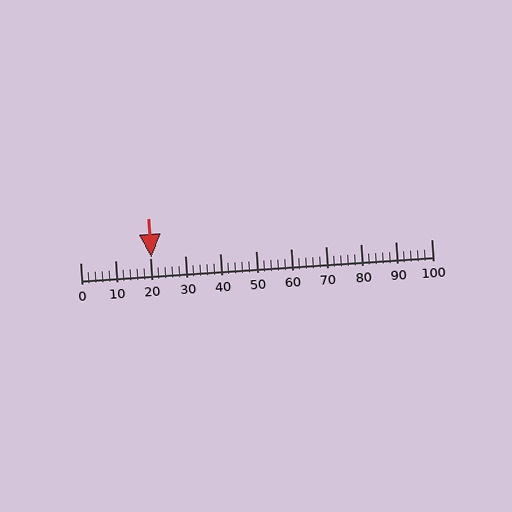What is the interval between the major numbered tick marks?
The major tick marks are spaced 10 units apart.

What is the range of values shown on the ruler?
The ruler shows values from 0 to 100.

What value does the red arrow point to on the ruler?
The red arrow points to approximately 20.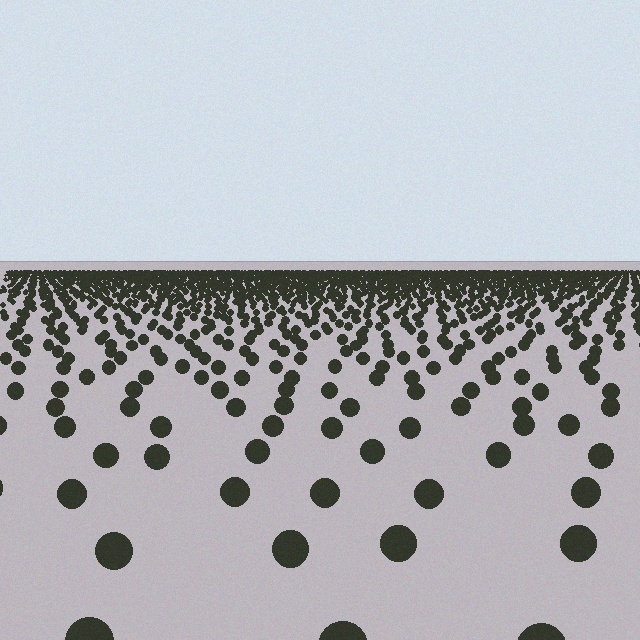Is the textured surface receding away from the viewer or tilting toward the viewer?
The surface is receding away from the viewer. Texture elements get smaller and denser toward the top.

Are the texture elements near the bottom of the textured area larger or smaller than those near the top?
Larger. Near the bottom, elements are closer to the viewer and appear at a bigger on-screen size.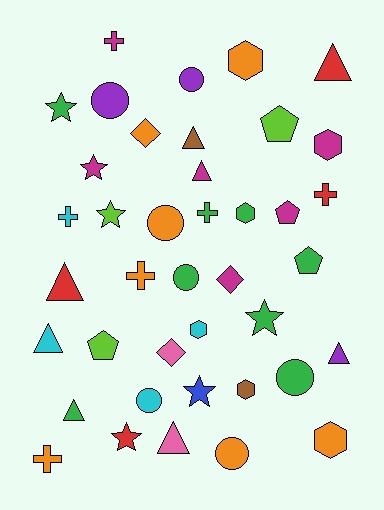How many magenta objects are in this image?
There are 6 magenta objects.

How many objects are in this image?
There are 40 objects.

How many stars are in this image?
There are 6 stars.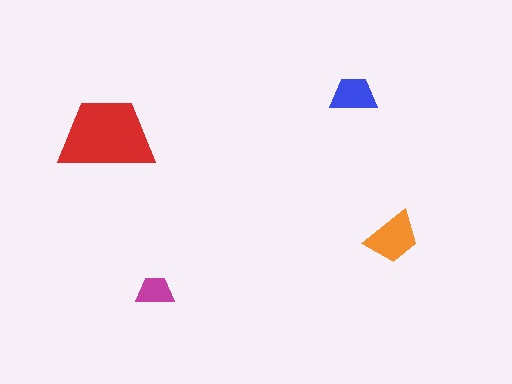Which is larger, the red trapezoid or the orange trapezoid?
The red one.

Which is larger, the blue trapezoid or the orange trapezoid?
The orange one.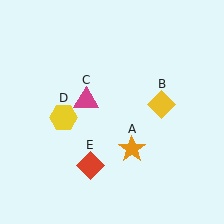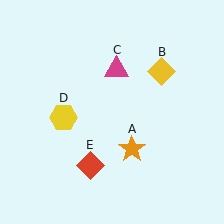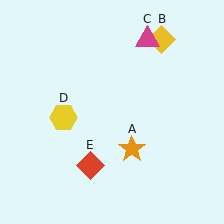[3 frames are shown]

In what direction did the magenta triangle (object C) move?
The magenta triangle (object C) moved up and to the right.